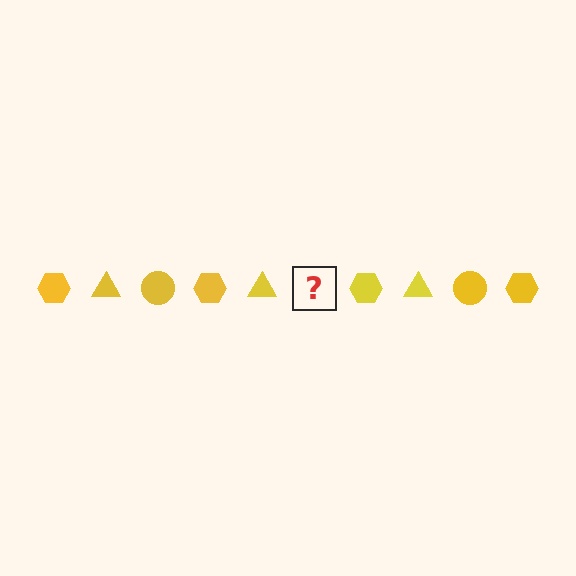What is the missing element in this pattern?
The missing element is a yellow circle.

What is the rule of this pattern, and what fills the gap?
The rule is that the pattern cycles through hexagon, triangle, circle shapes in yellow. The gap should be filled with a yellow circle.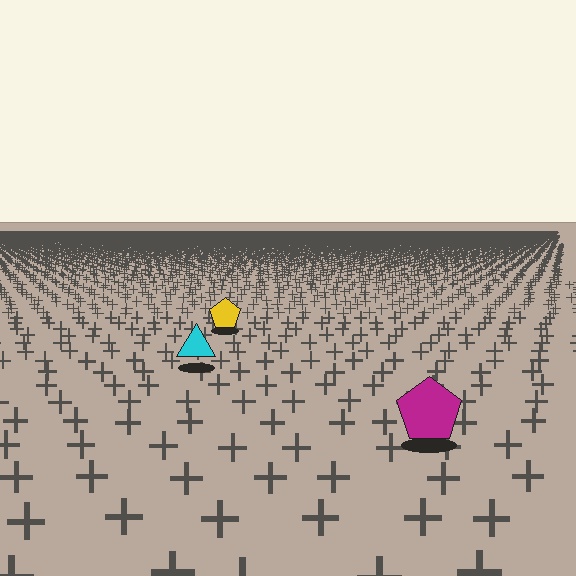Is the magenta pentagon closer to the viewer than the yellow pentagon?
Yes. The magenta pentagon is closer — you can tell from the texture gradient: the ground texture is coarser near it.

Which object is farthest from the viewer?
The yellow pentagon is farthest from the viewer. It appears smaller and the ground texture around it is denser.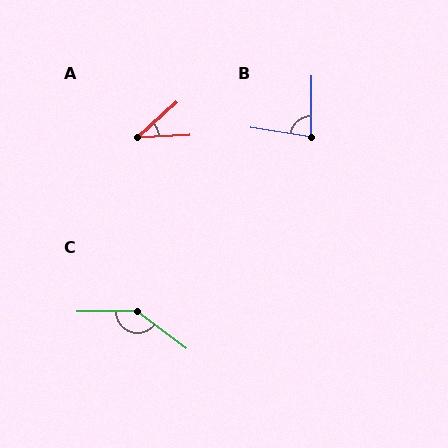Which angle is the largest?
C, at approximately 142 degrees.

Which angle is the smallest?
A, at approximately 40 degrees.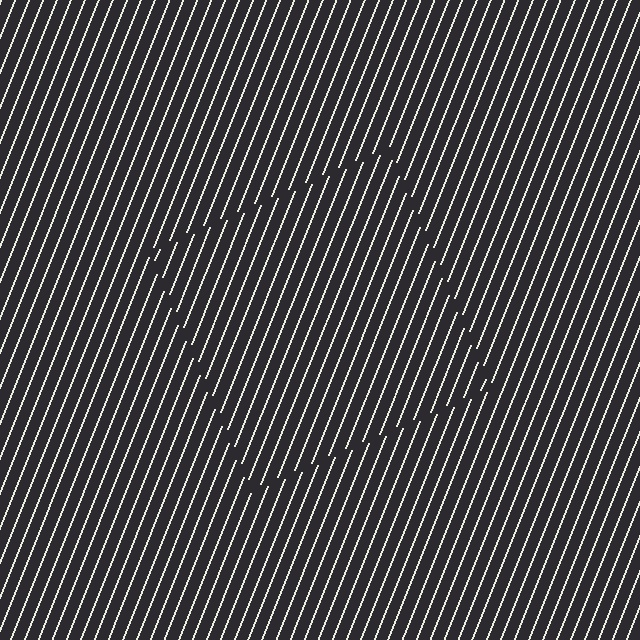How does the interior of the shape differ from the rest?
The interior of the shape contains the same grating, shifted by half a period — the contour is defined by the phase discontinuity where line-ends from the inner and outer gratings abut.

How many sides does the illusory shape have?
4 sides — the line-ends trace a square.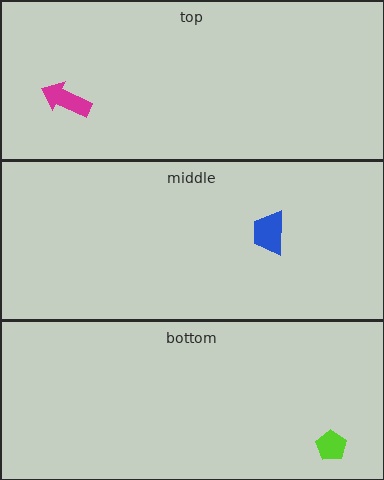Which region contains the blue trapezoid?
The middle region.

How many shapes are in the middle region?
1.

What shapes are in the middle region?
The blue trapezoid.